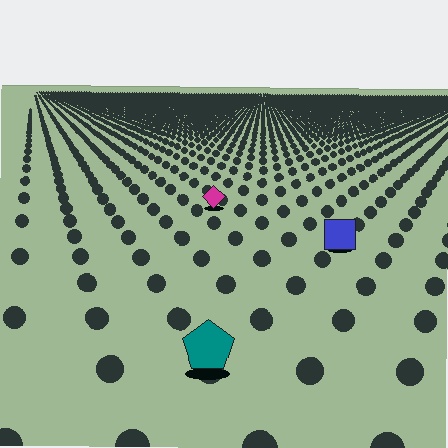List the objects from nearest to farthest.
From nearest to farthest: the teal pentagon, the blue square, the magenta diamond.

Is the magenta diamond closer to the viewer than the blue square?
No. The blue square is closer — you can tell from the texture gradient: the ground texture is coarser near it.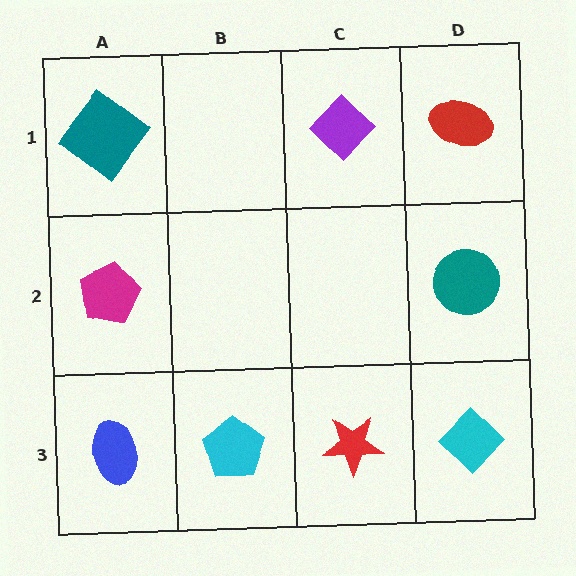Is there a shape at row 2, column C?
No, that cell is empty.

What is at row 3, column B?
A cyan pentagon.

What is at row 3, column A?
A blue ellipse.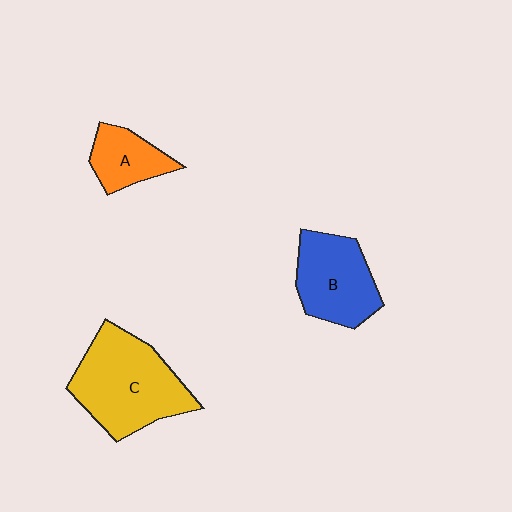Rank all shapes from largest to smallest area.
From largest to smallest: C (yellow), B (blue), A (orange).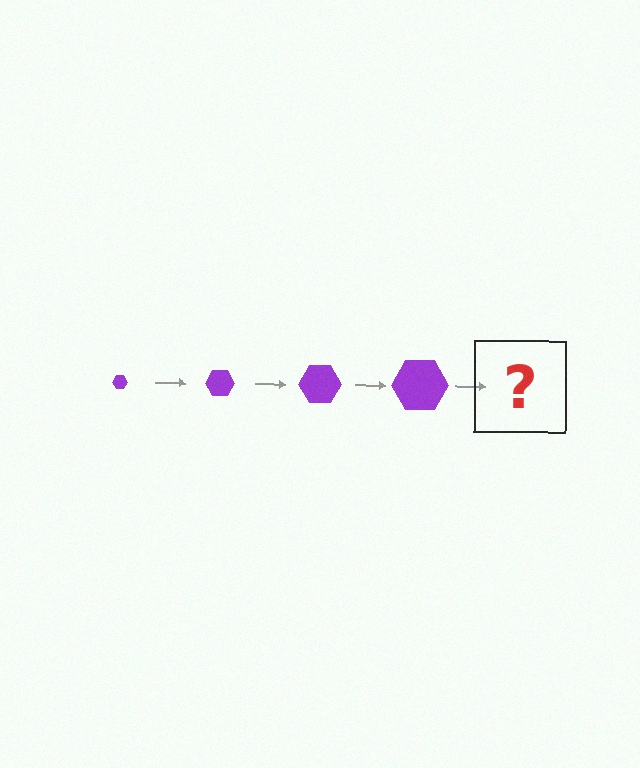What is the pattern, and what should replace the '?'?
The pattern is that the hexagon gets progressively larger each step. The '?' should be a purple hexagon, larger than the previous one.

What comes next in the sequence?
The next element should be a purple hexagon, larger than the previous one.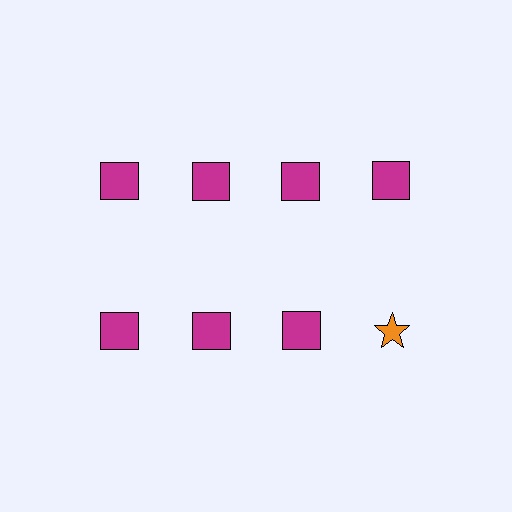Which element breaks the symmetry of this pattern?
The orange star in the second row, second from right column breaks the symmetry. All other shapes are magenta squares.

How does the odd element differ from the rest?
It differs in both color (orange instead of magenta) and shape (star instead of square).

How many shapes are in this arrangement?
There are 8 shapes arranged in a grid pattern.